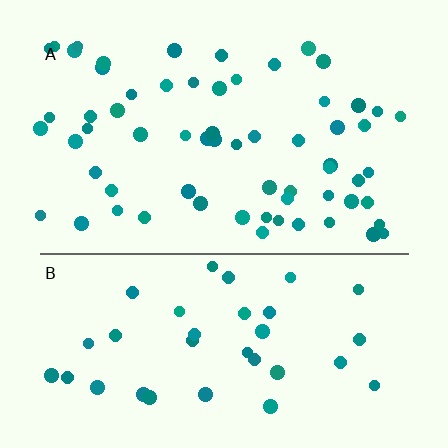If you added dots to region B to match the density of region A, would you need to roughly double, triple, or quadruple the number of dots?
Approximately double.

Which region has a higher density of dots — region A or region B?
A (the top).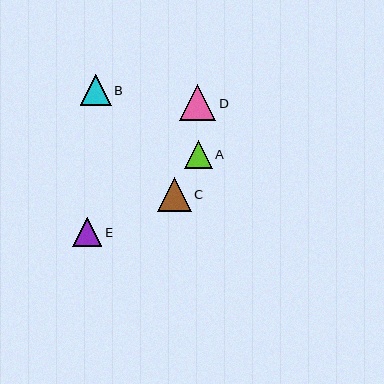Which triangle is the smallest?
Triangle A is the smallest with a size of approximately 28 pixels.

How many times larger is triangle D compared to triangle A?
Triangle D is approximately 1.3 times the size of triangle A.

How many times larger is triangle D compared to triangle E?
Triangle D is approximately 1.3 times the size of triangle E.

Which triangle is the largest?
Triangle D is the largest with a size of approximately 36 pixels.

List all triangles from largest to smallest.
From largest to smallest: D, C, B, E, A.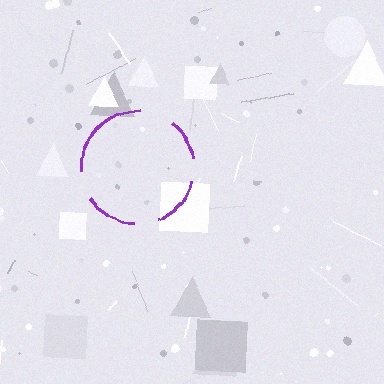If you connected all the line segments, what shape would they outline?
They would outline a circle.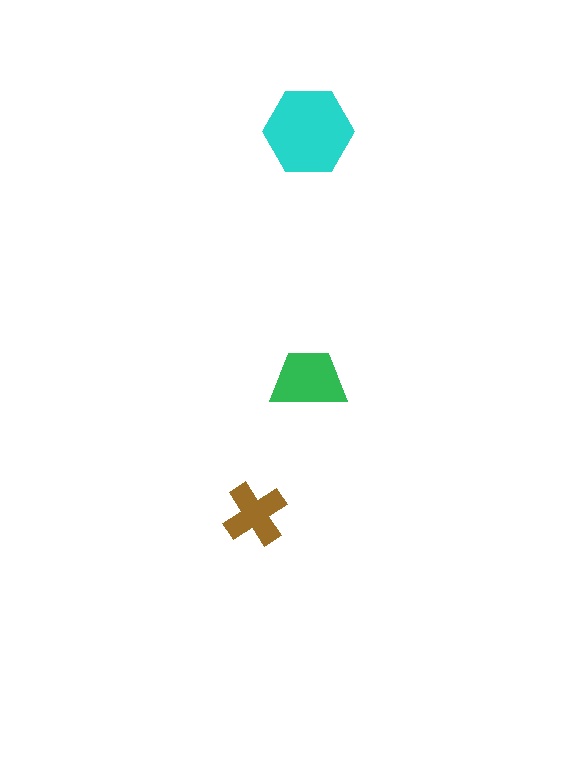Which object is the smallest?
The brown cross.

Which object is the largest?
The cyan hexagon.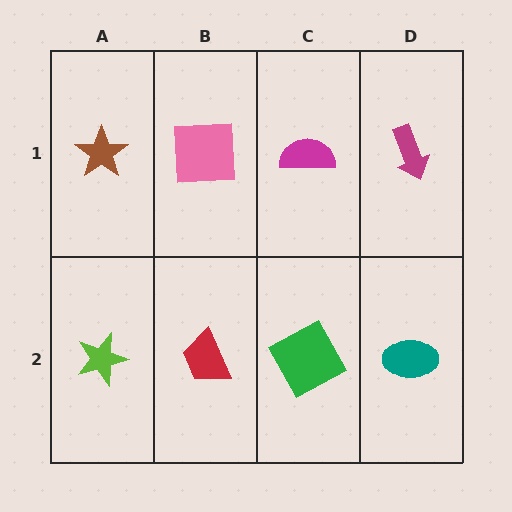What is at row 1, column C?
A magenta semicircle.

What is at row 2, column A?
A lime star.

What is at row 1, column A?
A brown star.